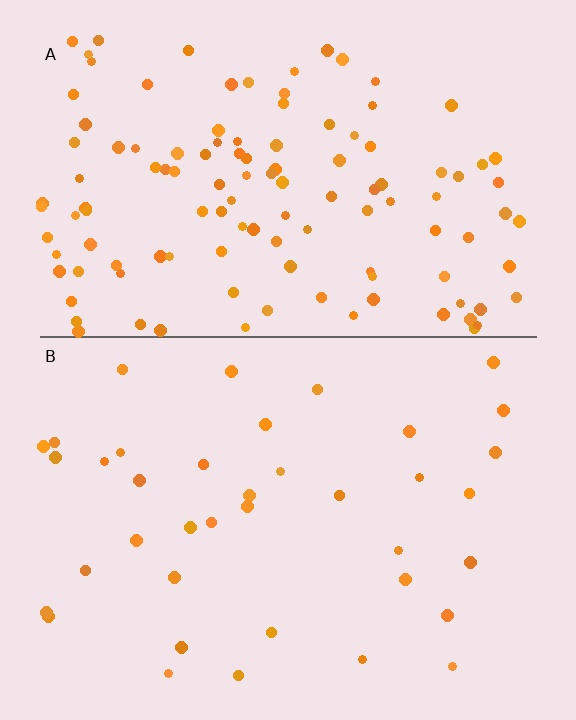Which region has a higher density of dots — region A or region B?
A (the top).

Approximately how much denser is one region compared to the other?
Approximately 3.1× — region A over region B.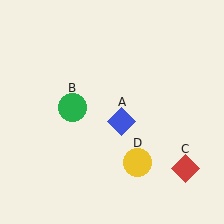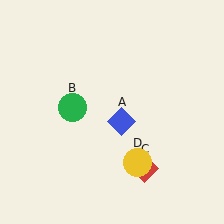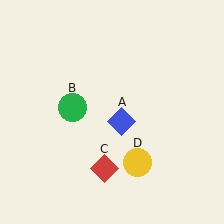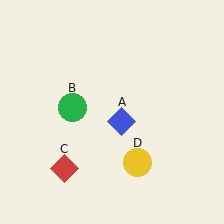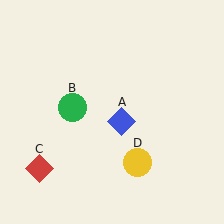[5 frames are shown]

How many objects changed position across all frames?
1 object changed position: red diamond (object C).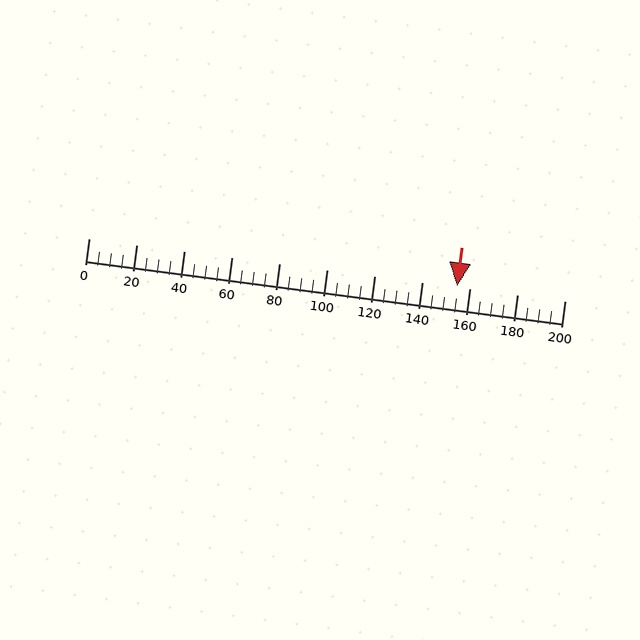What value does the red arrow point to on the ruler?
The red arrow points to approximately 155.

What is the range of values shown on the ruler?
The ruler shows values from 0 to 200.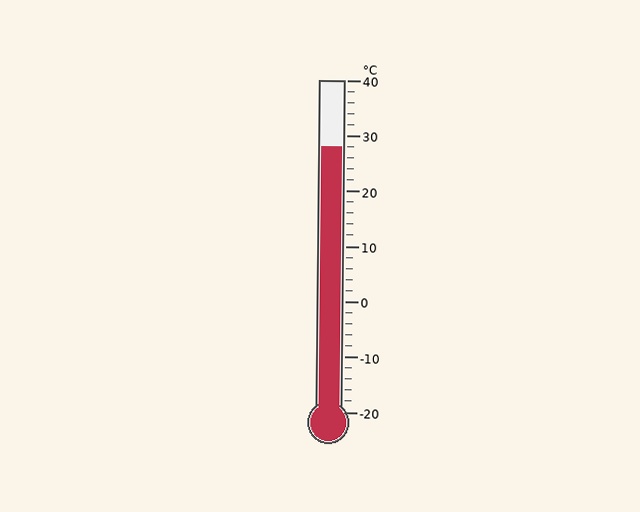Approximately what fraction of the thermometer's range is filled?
The thermometer is filled to approximately 80% of its range.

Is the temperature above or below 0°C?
The temperature is above 0°C.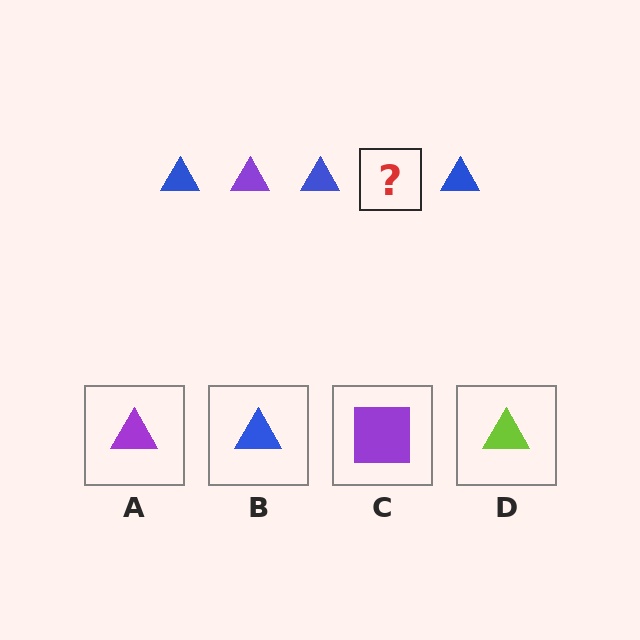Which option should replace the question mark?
Option A.